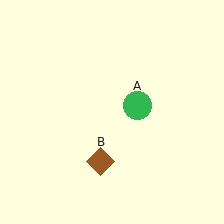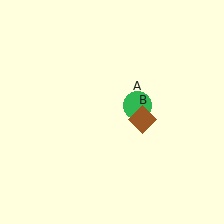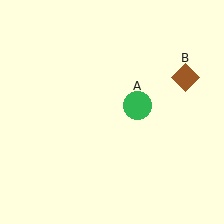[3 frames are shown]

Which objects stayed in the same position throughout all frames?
Green circle (object A) remained stationary.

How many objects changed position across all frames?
1 object changed position: brown diamond (object B).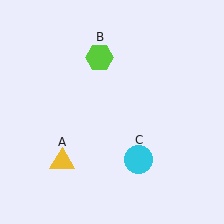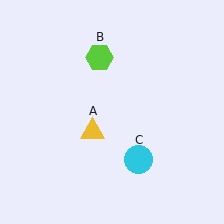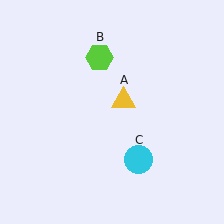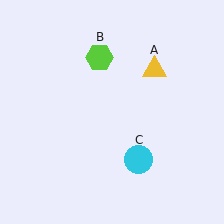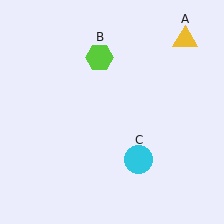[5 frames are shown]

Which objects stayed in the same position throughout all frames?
Lime hexagon (object B) and cyan circle (object C) remained stationary.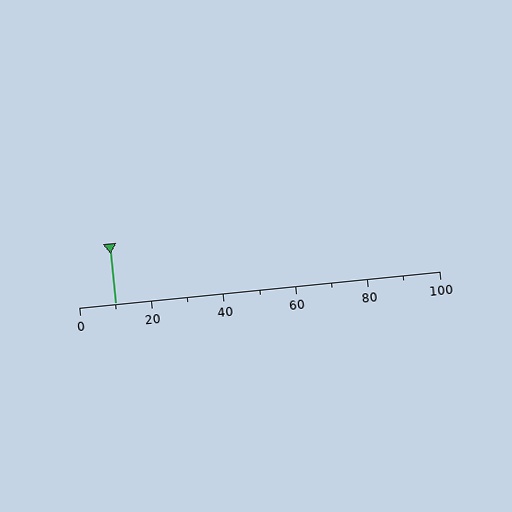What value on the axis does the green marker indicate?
The marker indicates approximately 10.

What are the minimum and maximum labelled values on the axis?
The axis runs from 0 to 100.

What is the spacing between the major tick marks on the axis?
The major ticks are spaced 20 apart.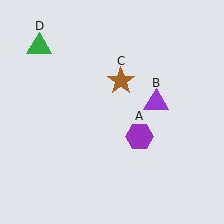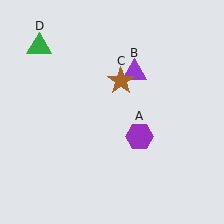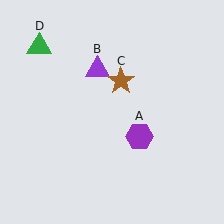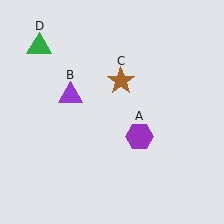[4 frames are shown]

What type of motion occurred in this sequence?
The purple triangle (object B) rotated counterclockwise around the center of the scene.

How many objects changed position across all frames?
1 object changed position: purple triangle (object B).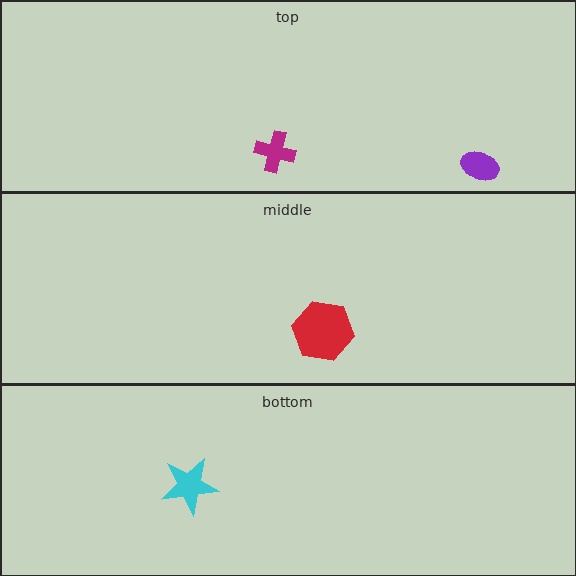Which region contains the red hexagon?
The middle region.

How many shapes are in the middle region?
1.